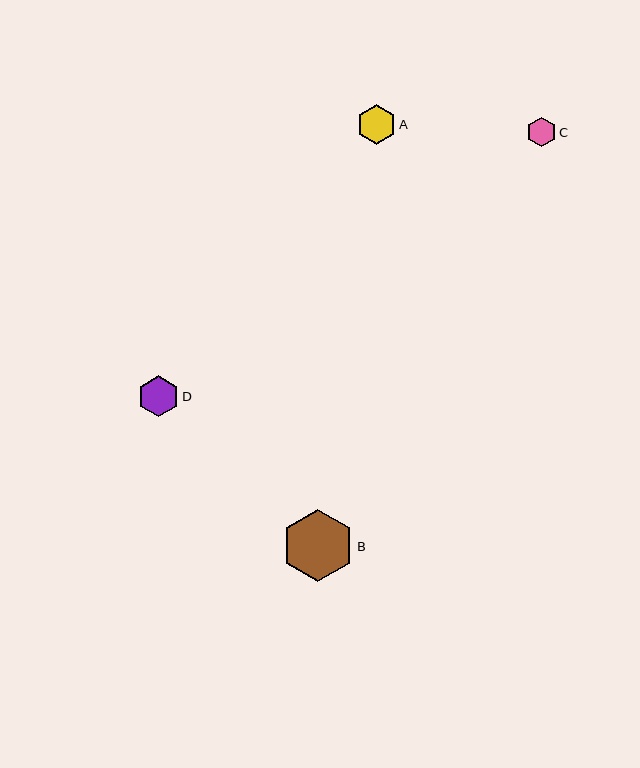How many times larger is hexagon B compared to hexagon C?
Hexagon B is approximately 2.4 times the size of hexagon C.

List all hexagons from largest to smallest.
From largest to smallest: B, D, A, C.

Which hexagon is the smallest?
Hexagon C is the smallest with a size of approximately 29 pixels.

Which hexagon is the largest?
Hexagon B is the largest with a size of approximately 72 pixels.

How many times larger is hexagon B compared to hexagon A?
Hexagon B is approximately 1.8 times the size of hexagon A.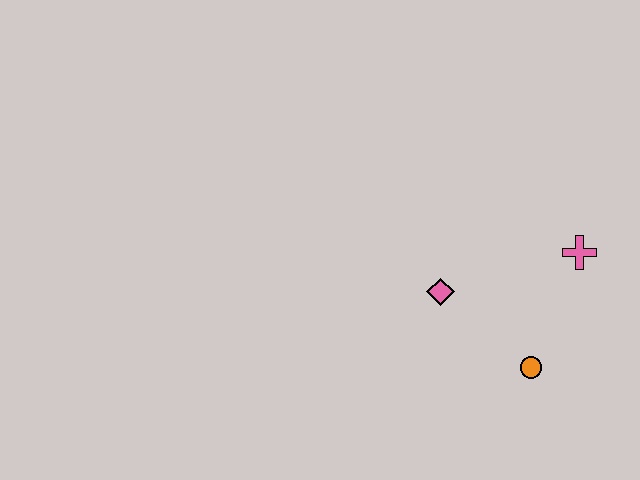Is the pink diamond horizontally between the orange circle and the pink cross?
No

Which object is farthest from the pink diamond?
The pink cross is farthest from the pink diamond.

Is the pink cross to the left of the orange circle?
No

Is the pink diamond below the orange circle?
No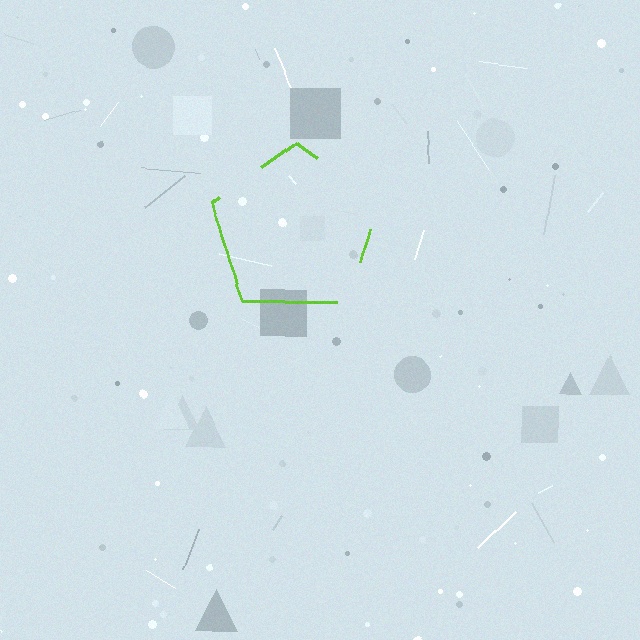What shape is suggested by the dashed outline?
The dashed outline suggests a pentagon.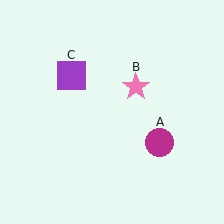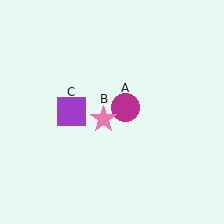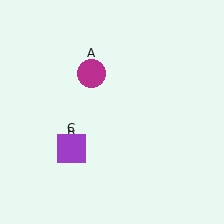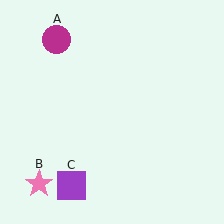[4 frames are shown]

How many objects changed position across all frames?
3 objects changed position: magenta circle (object A), pink star (object B), purple square (object C).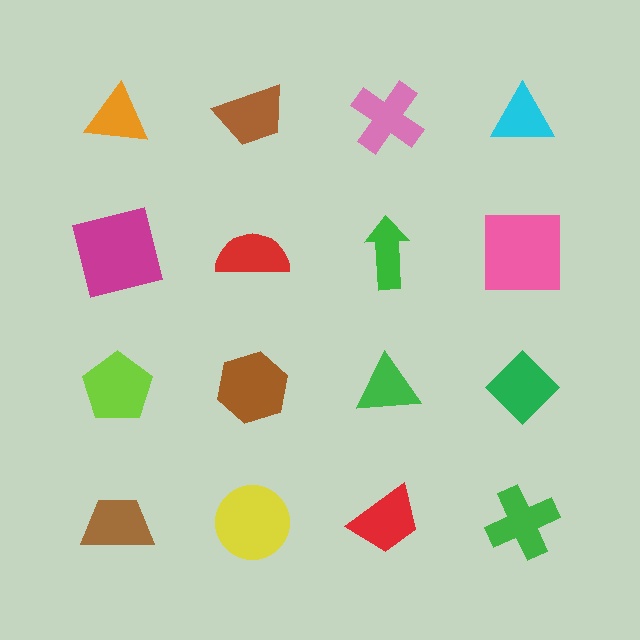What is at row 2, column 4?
A pink square.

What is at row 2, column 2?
A red semicircle.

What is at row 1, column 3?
A pink cross.